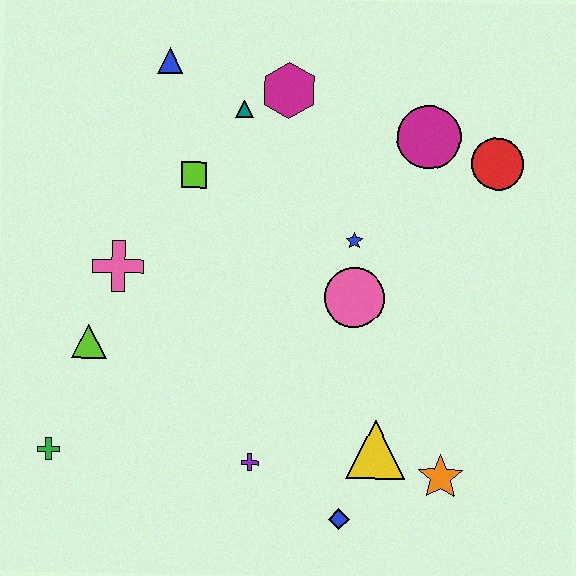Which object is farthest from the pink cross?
The red circle is farthest from the pink cross.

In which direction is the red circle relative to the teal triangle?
The red circle is to the right of the teal triangle.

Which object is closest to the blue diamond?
The yellow triangle is closest to the blue diamond.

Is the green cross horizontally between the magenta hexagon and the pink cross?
No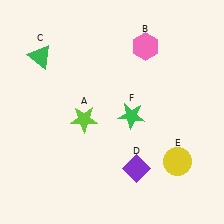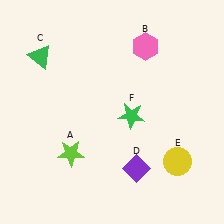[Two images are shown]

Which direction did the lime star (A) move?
The lime star (A) moved down.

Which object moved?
The lime star (A) moved down.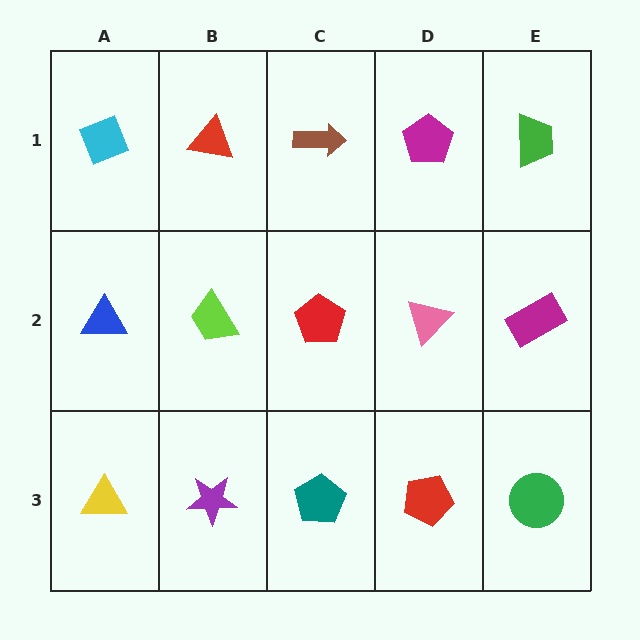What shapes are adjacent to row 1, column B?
A lime trapezoid (row 2, column B), a cyan diamond (row 1, column A), a brown arrow (row 1, column C).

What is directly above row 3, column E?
A magenta rectangle.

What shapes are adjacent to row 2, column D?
A magenta pentagon (row 1, column D), a red pentagon (row 3, column D), a red pentagon (row 2, column C), a magenta rectangle (row 2, column E).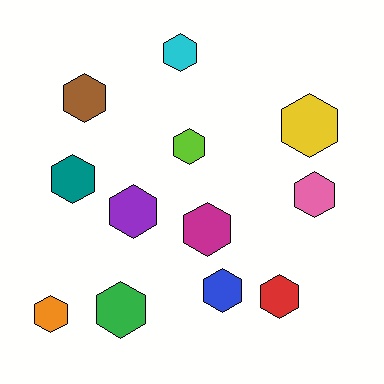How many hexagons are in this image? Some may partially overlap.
There are 12 hexagons.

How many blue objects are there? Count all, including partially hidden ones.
There is 1 blue object.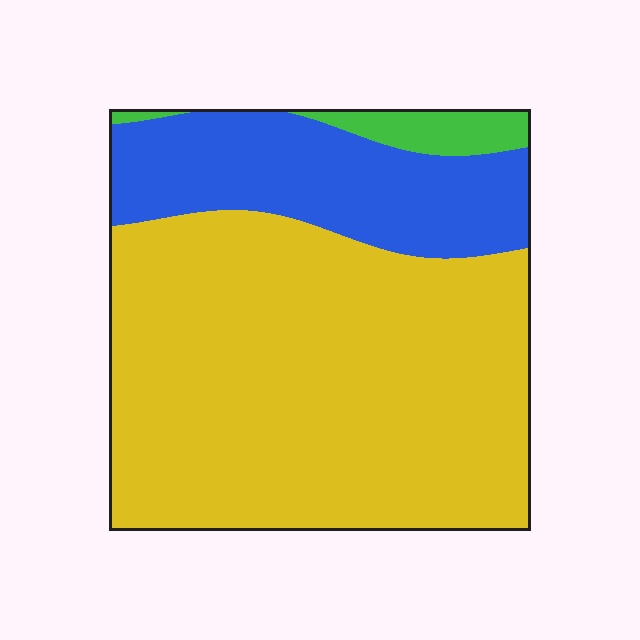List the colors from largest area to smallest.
From largest to smallest: yellow, blue, green.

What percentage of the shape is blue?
Blue takes up about one quarter (1/4) of the shape.